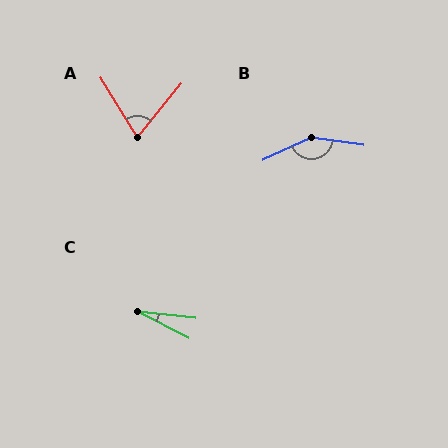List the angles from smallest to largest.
C (21°), A (71°), B (147°).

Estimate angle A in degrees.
Approximately 71 degrees.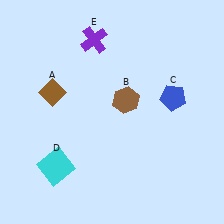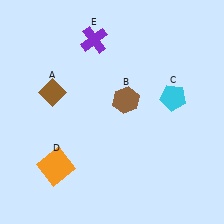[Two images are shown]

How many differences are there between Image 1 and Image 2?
There are 2 differences between the two images.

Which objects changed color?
C changed from blue to cyan. D changed from cyan to orange.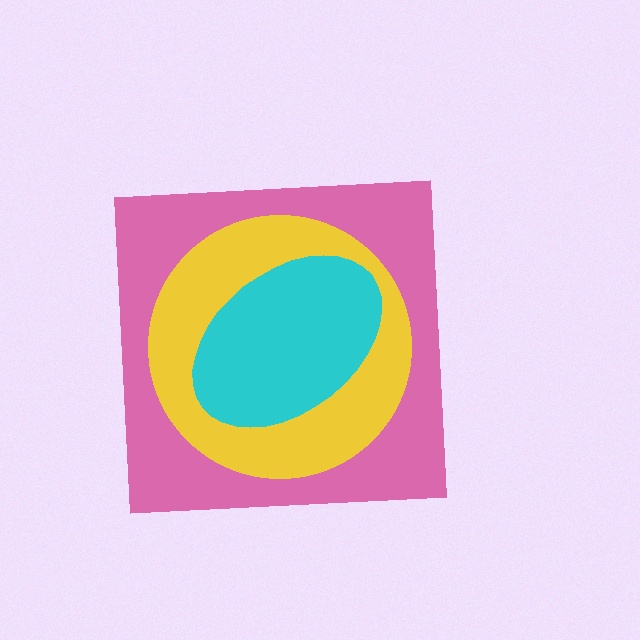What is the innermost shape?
The cyan ellipse.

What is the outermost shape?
The pink square.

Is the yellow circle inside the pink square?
Yes.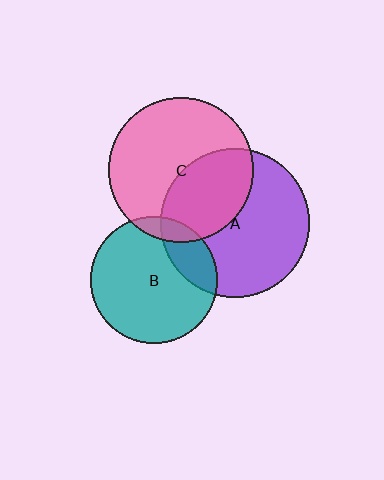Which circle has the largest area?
Circle A (purple).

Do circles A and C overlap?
Yes.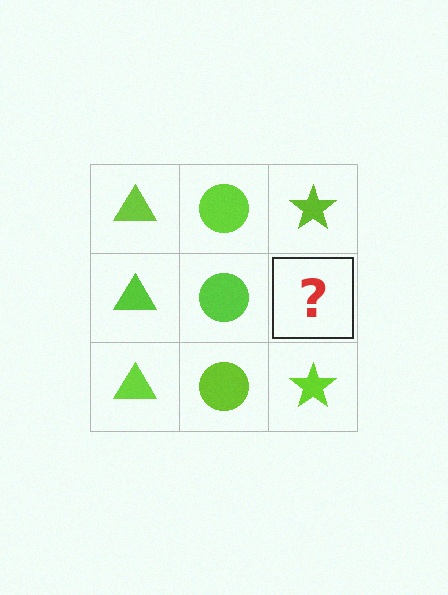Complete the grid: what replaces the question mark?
The question mark should be replaced with a lime star.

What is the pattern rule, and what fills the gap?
The rule is that each column has a consistent shape. The gap should be filled with a lime star.